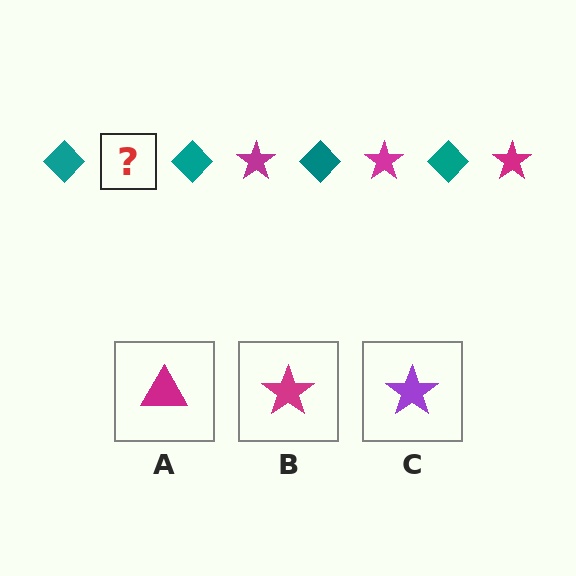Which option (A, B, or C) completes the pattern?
B.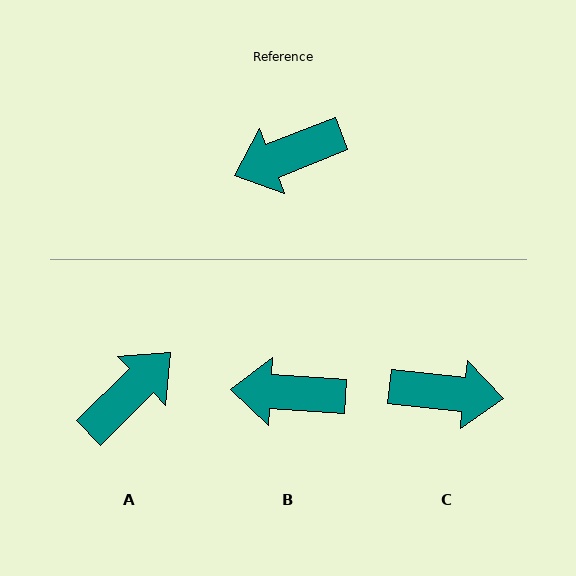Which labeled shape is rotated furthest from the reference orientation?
A, about 156 degrees away.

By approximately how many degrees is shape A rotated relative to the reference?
Approximately 156 degrees clockwise.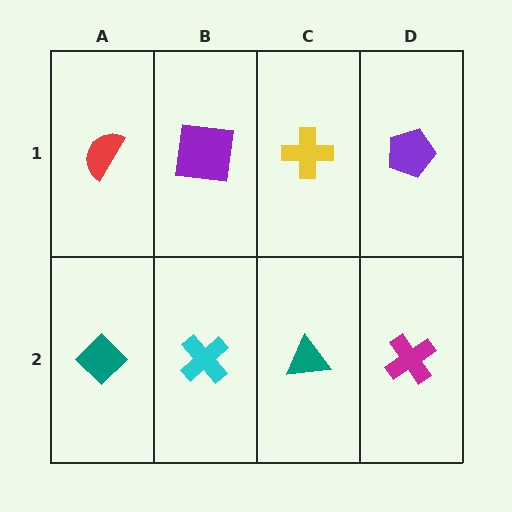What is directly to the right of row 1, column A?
A purple square.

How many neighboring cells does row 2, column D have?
2.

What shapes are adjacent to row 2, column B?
A purple square (row 1, column B), a teal diamond (row 2, column A), a teal triangle (row 2, column C).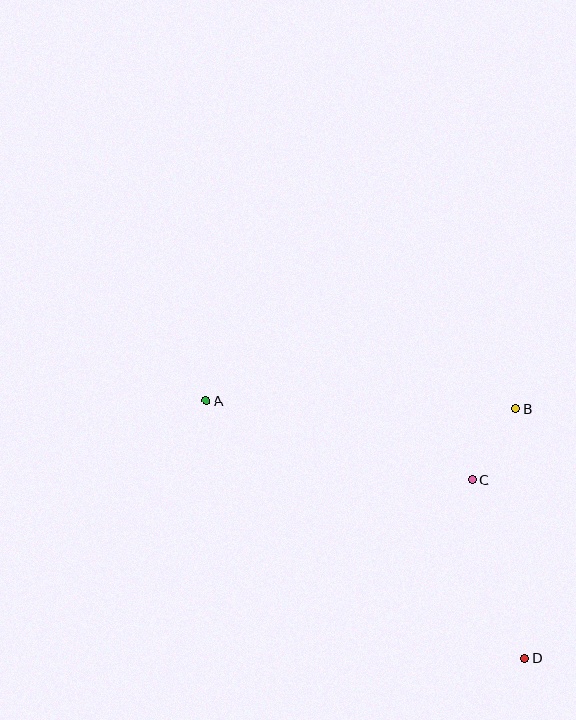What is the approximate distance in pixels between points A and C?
The distance between A and C is approximately 278 pixels.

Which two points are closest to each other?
Points B and C are closest to each other.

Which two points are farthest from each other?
Points A and D are farthest from each other.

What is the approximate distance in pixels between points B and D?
The distance between B and D is approximately 250 pixels.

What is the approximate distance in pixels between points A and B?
The distance between A and B is approximately 309 pixels.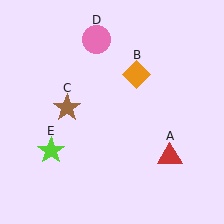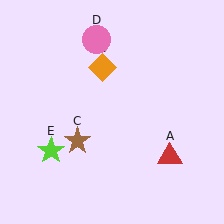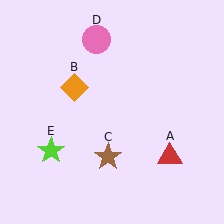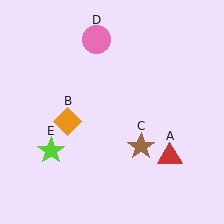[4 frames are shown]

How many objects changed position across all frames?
2 objects changed position: orange diamond (object B), brown star (object C).